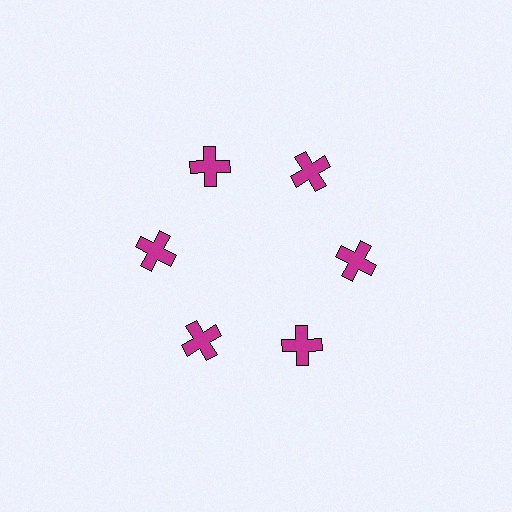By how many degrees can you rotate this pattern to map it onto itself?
The pattern maps onto itself every 60 degrees of rotation.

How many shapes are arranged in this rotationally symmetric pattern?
There are 6 shapes, arranged in 6 groups of 1.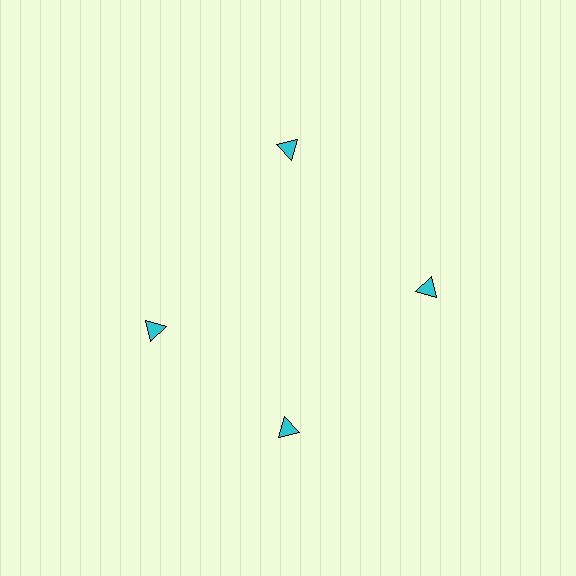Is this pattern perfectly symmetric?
No. The 4 cyan triangles are arranged in a ring, but one element near the 9 o'clock position is rotated out of alignment along the ring, breaking the 4-fold rotational symmetry.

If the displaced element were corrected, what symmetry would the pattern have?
It would have 4-fold rotational symmetry — the pattern would map onto itself every 90 degrees.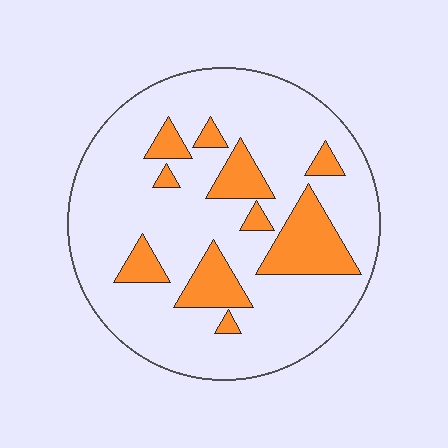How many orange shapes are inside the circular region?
10.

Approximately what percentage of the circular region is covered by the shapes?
Approximately 20%.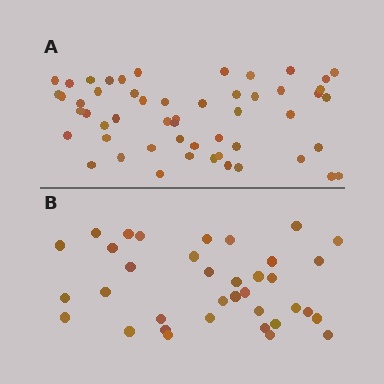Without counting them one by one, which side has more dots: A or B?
Region A (the top region) has more dots.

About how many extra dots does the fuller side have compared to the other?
Region A has approximately 15 more dots than region B.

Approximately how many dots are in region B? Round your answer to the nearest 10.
About 40 dots. (The exact count is 36, which rounds to 40.)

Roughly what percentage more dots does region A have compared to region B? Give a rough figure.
About 45% more.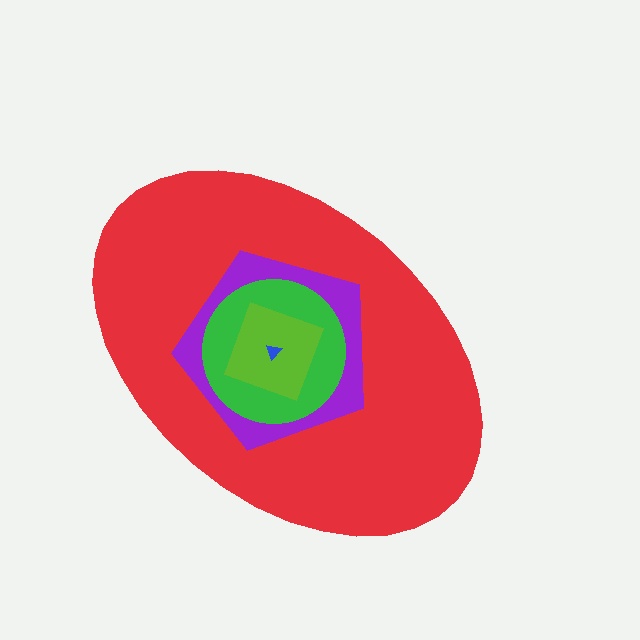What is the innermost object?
The blue triangle.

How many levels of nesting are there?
5.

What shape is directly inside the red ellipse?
The purple pentagon.